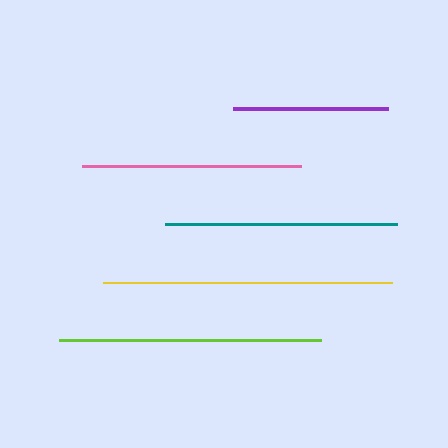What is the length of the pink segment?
The pink segment is approximately 218 pixels long.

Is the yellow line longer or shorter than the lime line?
The yellow line is longer than the lime line.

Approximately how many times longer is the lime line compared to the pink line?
The lime line is approximately 1.2 times the length of the pink line.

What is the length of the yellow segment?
The yellow segment is approximately 290 pixels long.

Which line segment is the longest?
The yellow line is the longest at approximately 290 pixels.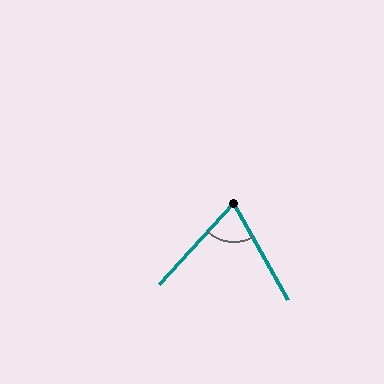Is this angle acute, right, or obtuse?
It is acute.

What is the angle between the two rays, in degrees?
Approximately 71 degrees.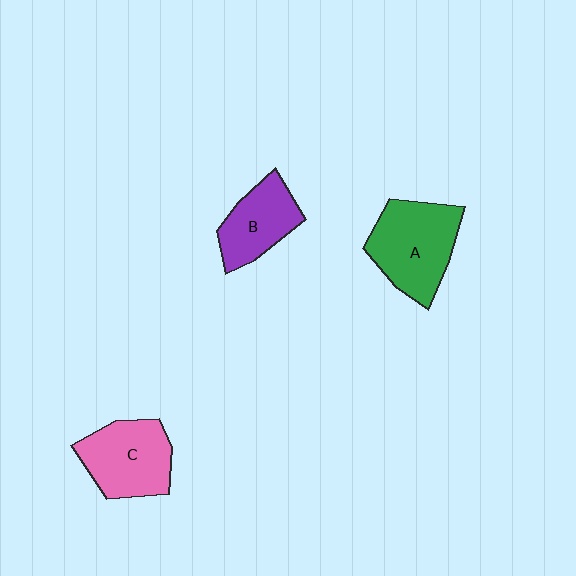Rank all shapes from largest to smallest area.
From largest to smallest: A (green), C (pink), B (purple).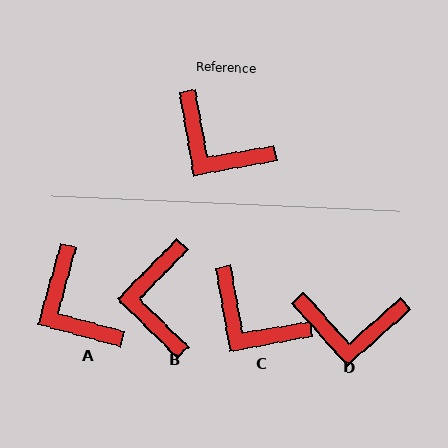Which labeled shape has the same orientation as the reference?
C.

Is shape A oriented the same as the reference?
No, it is off by about 25 degrees.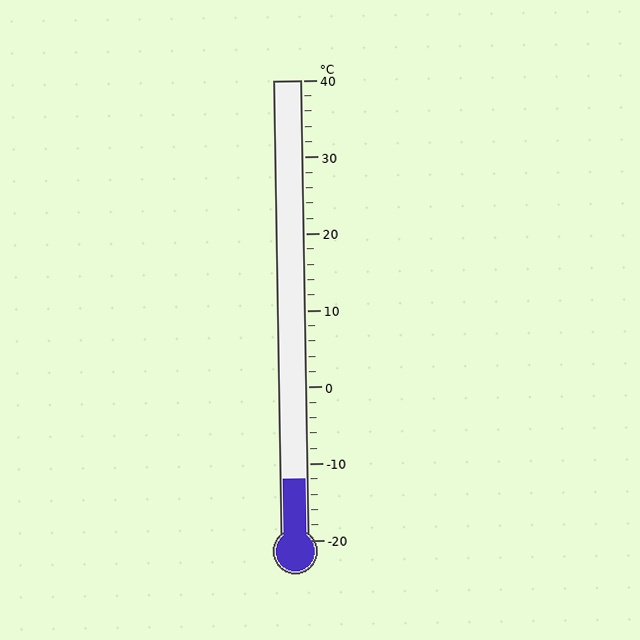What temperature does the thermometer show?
The thermometer shows approximately -12°C.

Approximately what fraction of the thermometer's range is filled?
The thermometer is filled to approximately 15% of its range.